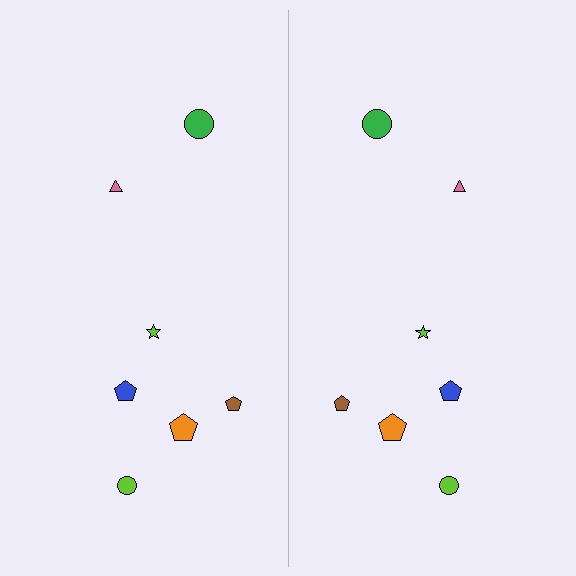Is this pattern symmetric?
Yes, this pattern has bilateral (reflection) symmetry.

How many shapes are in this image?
There are 14 shapes in this image.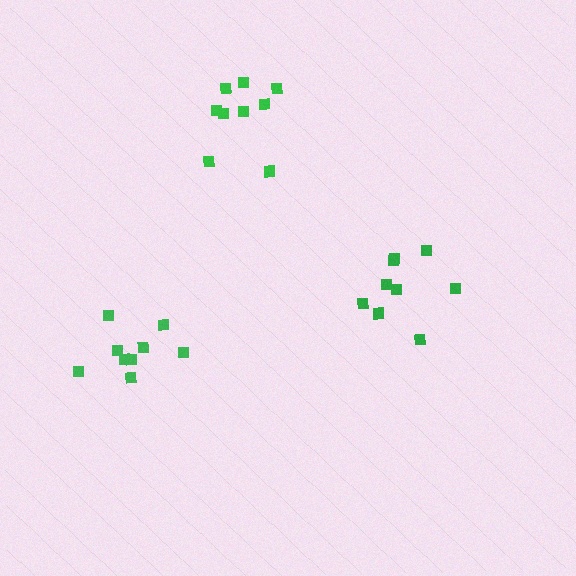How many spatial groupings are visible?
There are 3 spatial groupings.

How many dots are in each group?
Group 1: 9 dots, Group 2: 9 dots, Group 3: 9 dots (27 total).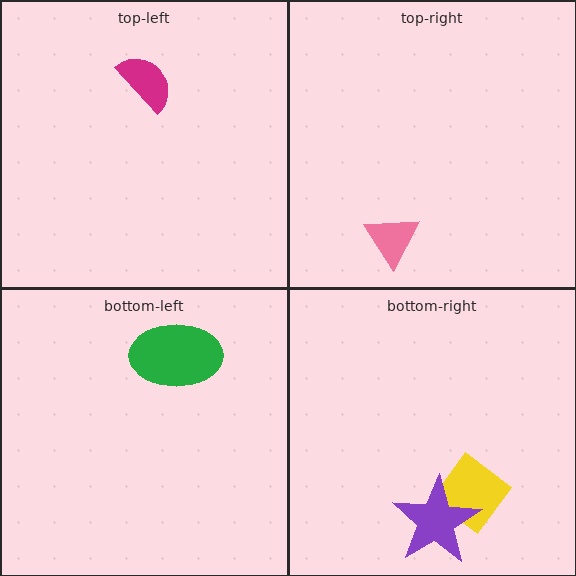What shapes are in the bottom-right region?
The yellow diamond, the purple star.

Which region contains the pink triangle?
The top-right region.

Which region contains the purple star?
The bottom-right region.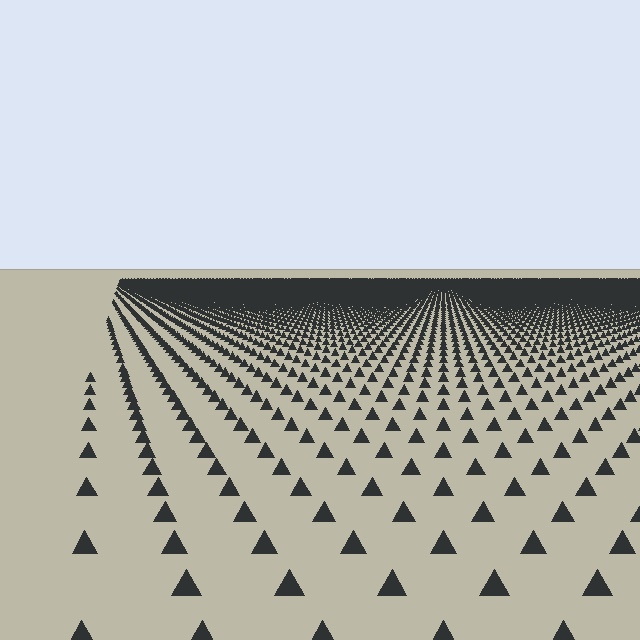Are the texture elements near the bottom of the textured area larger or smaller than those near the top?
Larger. Near the bottom, elements are closer to the viewer and appear at a bigger on-screen size.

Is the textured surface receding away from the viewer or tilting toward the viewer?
The surface is receding away from the viewer. Texture elements get smaller and denser toward the top.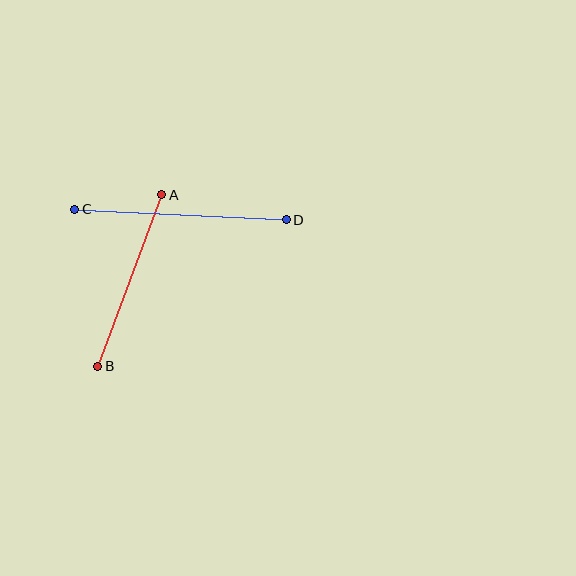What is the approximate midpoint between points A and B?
The midpoint is at approximately (130, 280) pixels.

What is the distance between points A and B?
The distance is approximately 183 pixels.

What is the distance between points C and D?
The distance is approximately 212 pixels.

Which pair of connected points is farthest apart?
Points C and D are farthest apart.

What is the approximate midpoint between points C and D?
The midpoint is at approximately (180, 215) pixels.